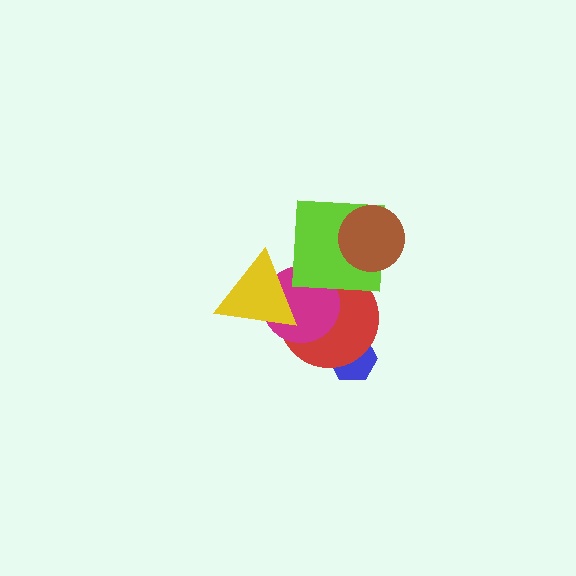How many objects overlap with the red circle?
4 objects overlap with the red circle.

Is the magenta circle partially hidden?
Yes, it is partially covered by another shape.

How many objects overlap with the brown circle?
1 object overlaps with the brown circle.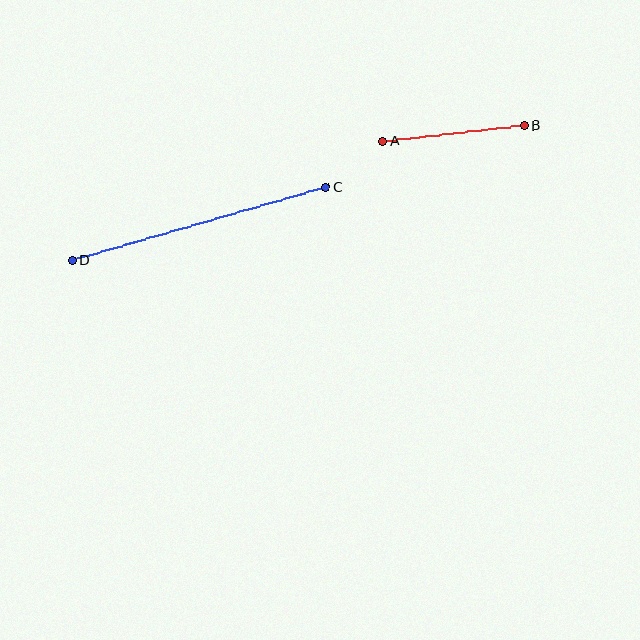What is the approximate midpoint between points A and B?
The midpoint is at approximately (454, 134) pixels.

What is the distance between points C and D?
The distance is approximately 264 pixels.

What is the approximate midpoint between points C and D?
The midpoint is at approximately (199, 224) pixels.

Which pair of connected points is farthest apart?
Points C and D are farthest apart.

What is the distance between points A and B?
The distance is approximately 142 pixels.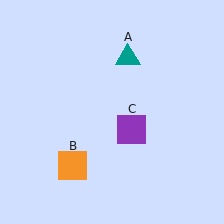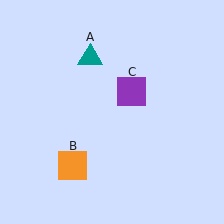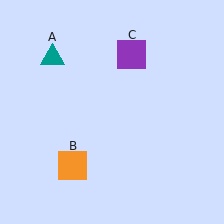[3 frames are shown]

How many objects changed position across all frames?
2 objects changed position: teal triangle (object A), purple square (object C).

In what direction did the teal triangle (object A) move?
The teal triangle (object A) moved left.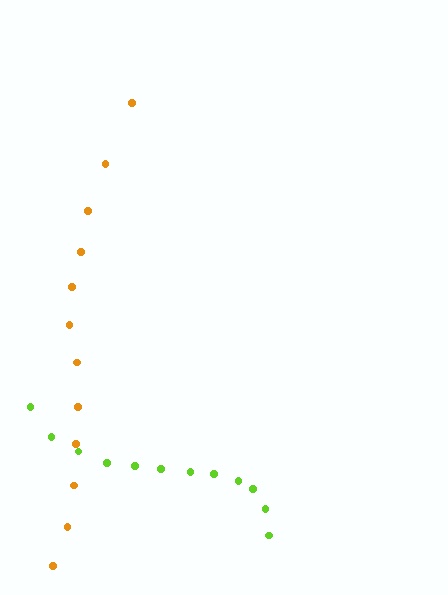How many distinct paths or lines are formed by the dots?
There are 2 distinct paths.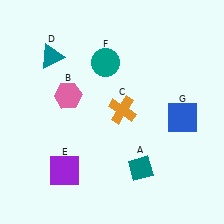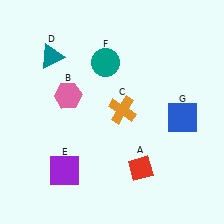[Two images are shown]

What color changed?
The diamond (A) changed from teal in Image 1 to red in Image 2.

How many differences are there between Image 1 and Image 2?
There is 1 difference between the two images.